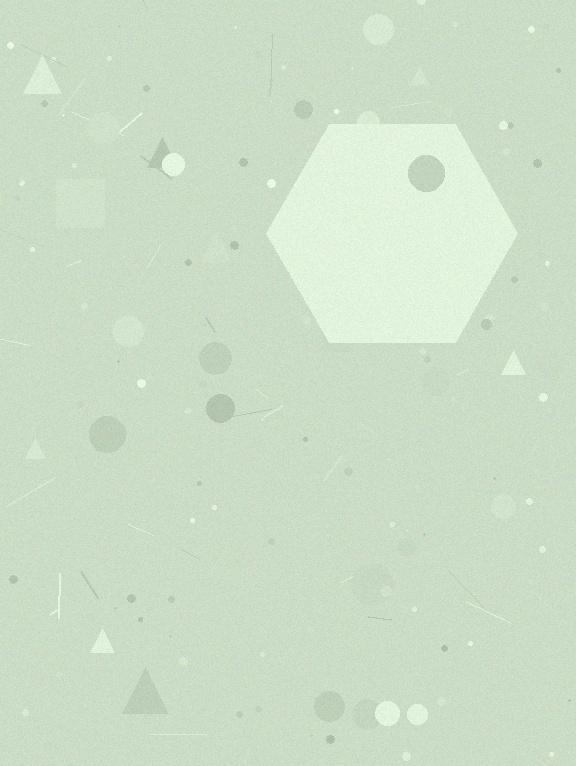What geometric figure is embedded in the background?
A hexagon is embedded in the background.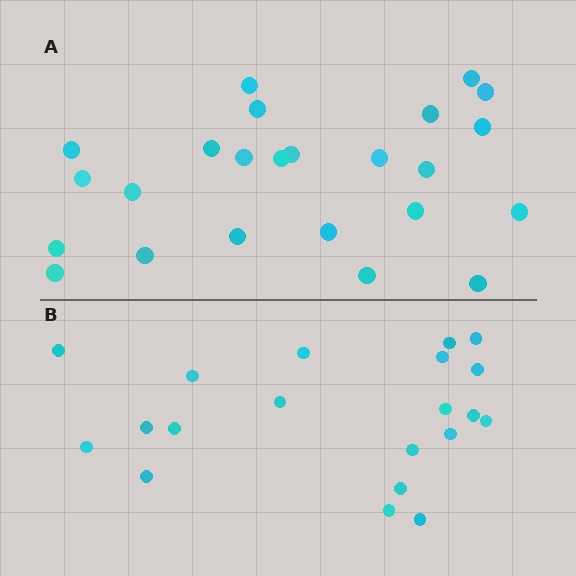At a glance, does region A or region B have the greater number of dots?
Region A (the top region) has more dots.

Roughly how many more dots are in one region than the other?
Region A has about 4 more dots than region B.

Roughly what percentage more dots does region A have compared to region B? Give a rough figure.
About 20% more.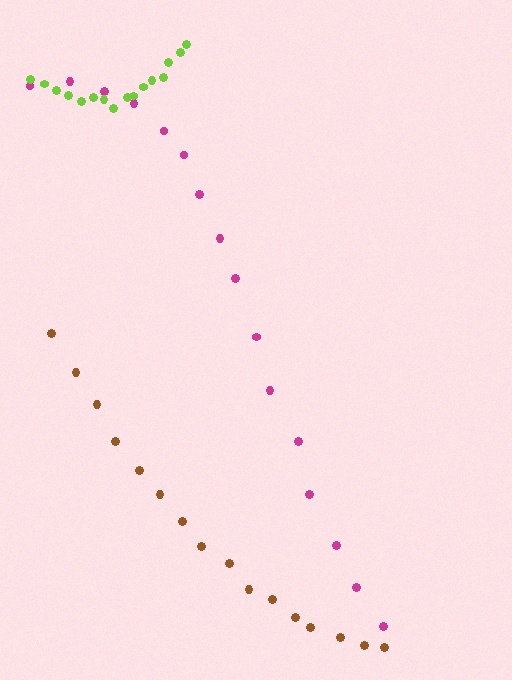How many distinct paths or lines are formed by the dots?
There are 3 distinct paths.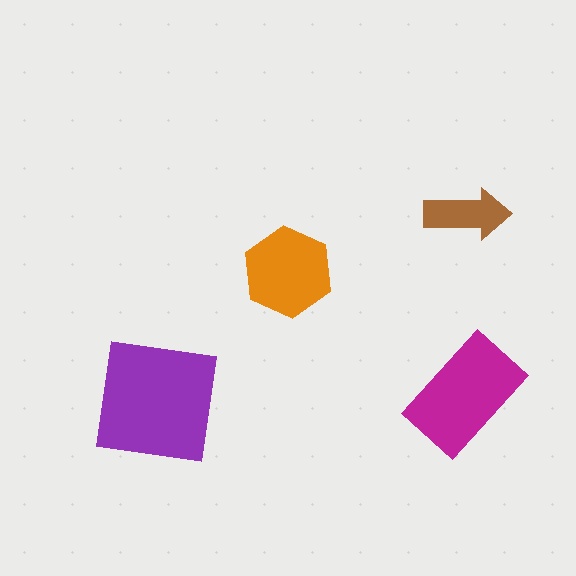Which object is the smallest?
The brown arrow.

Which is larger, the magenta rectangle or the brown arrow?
The magenta rectangle.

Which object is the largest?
The purple square.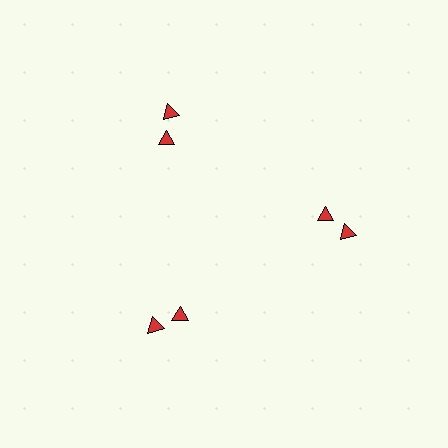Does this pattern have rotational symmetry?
Yes, this pattern has 3-fold rotational symmetry. It looks the same after rotating 120 degrees around the center.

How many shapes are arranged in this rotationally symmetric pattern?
There are 6 shapes, arranged in 3 groups of 2.